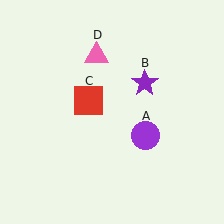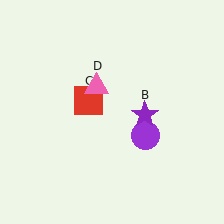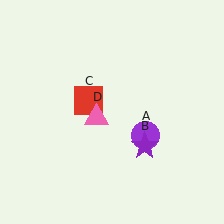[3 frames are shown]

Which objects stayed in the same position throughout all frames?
Purple circle (object A) and red square (object C) remained stationary.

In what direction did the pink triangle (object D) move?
The pink triangle (object D) moved down.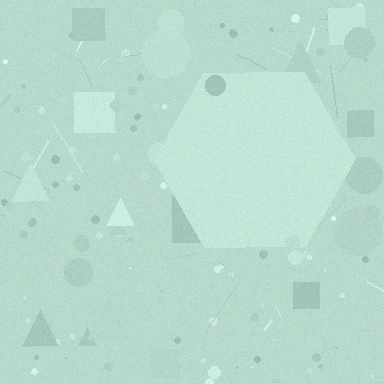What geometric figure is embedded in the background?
A hexagon is embedded in the background.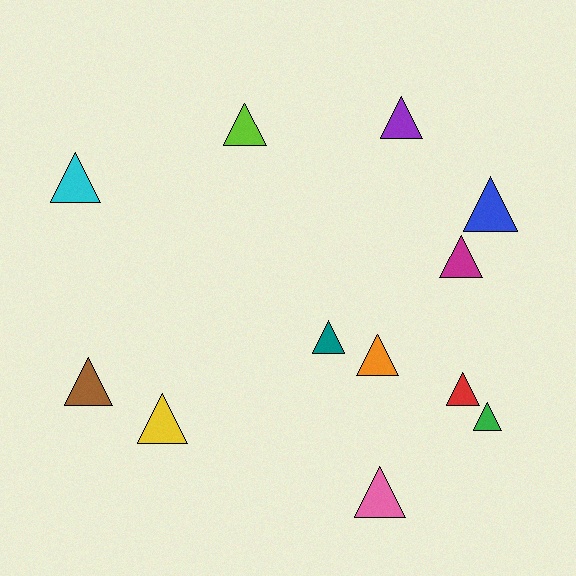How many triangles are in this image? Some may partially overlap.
There are 12 triangles.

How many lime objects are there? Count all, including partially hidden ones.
There is 1 lime object.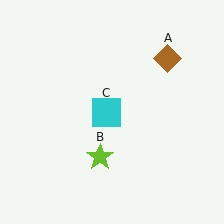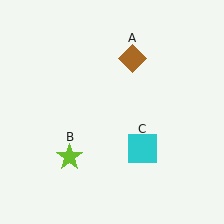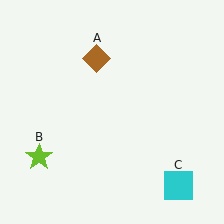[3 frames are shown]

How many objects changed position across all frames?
3 objects changed position: brown diamond (object A), lime star (object B), cyan square (object C).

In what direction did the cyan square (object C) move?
The cyan square (object C) moved down and to the right.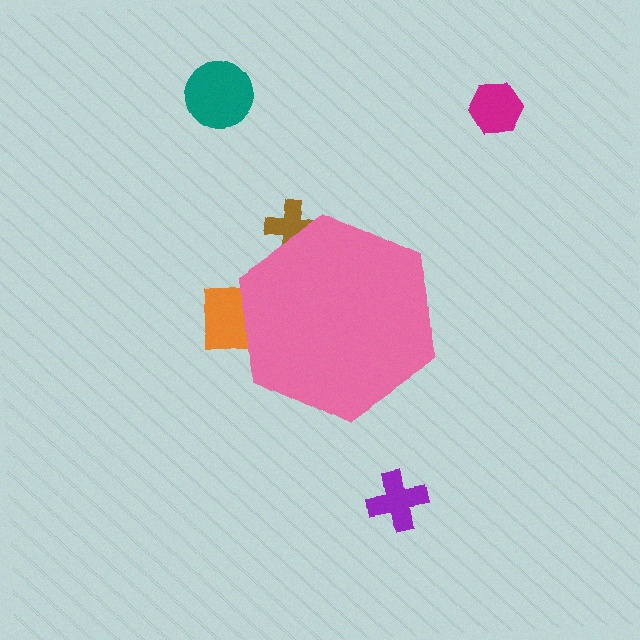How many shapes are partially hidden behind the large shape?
2 shapes are partially hidden.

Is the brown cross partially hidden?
Yes, the brown cross is partially hidden behind the pink hexagon.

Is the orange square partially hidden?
Yes, the orange square is partially hidden behind the pink hexagon.